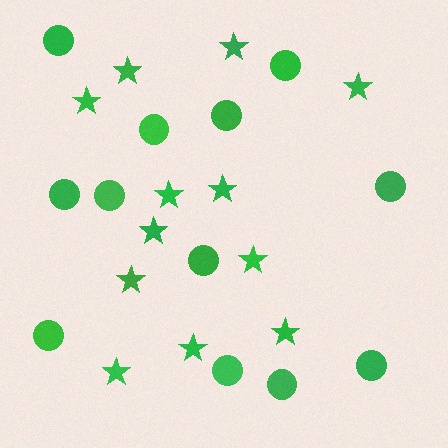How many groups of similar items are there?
There are 2 groups: one group of stars (12) and one group of circles (12).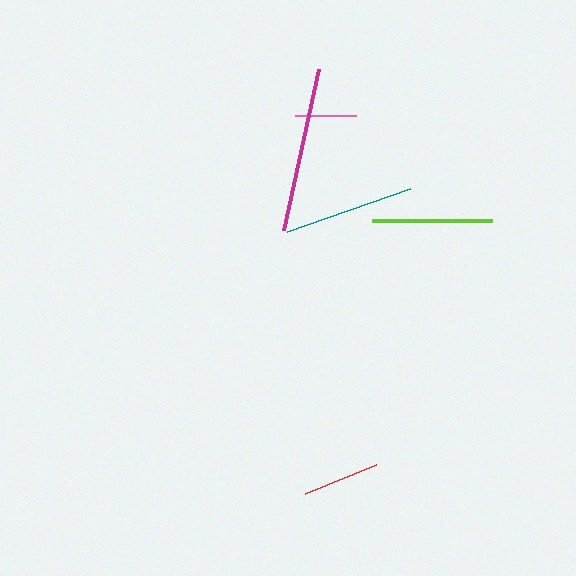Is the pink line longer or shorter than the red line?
The red line is longer than the pink line.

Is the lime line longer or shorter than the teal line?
The teal line is longer than the lime line.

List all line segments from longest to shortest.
From longest to shortest: magenta, teal, lime, red, pink.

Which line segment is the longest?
The magenta line is the longest at approximately 165 pixels.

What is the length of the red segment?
The red segment is approximately 76 pixels long.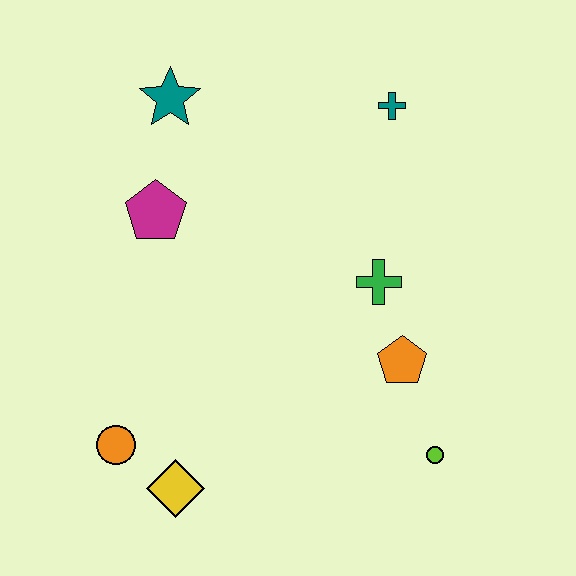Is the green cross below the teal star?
Yes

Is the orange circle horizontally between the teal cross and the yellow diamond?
No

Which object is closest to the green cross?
The orange pentagon is closest to the green cross.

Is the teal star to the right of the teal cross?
No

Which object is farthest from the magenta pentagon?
The lime circle is farthest from the magenta pentagon.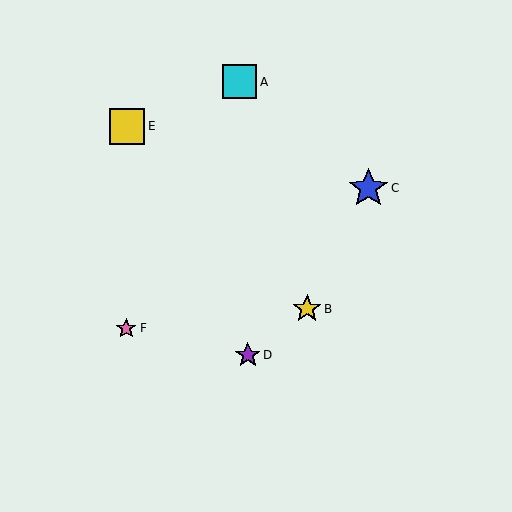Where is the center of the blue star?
The center of the blue star is at (368, 188).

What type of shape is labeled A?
Shape A is a cyan square.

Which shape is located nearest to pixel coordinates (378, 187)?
The blue star (labeled C) at (368, 188) is nearest to that location.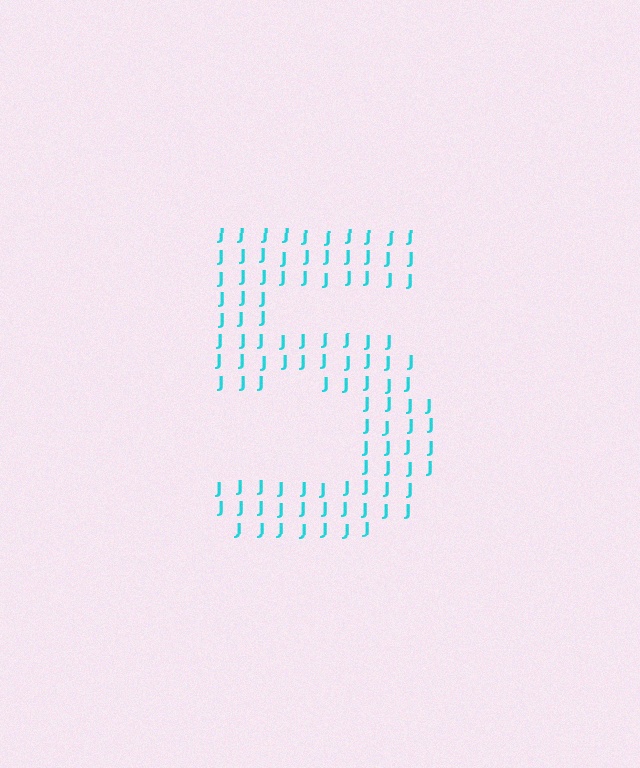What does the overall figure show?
The overall figure shows the digit 5.